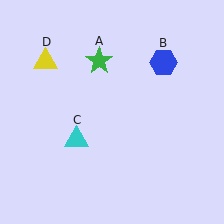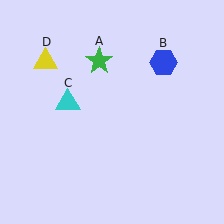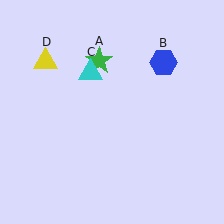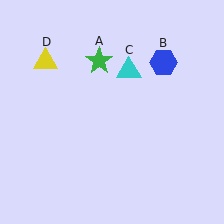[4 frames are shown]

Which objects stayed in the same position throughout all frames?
Green star (object A) and blue hexagon (object B) and yellow triangle (object D) remained stationary.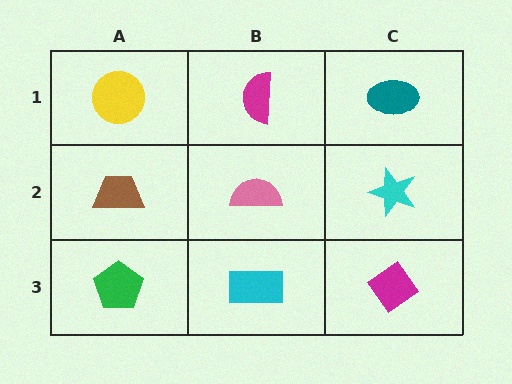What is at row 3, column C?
A magenta diamond.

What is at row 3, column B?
A cyan rectangle.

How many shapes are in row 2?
3 shapes.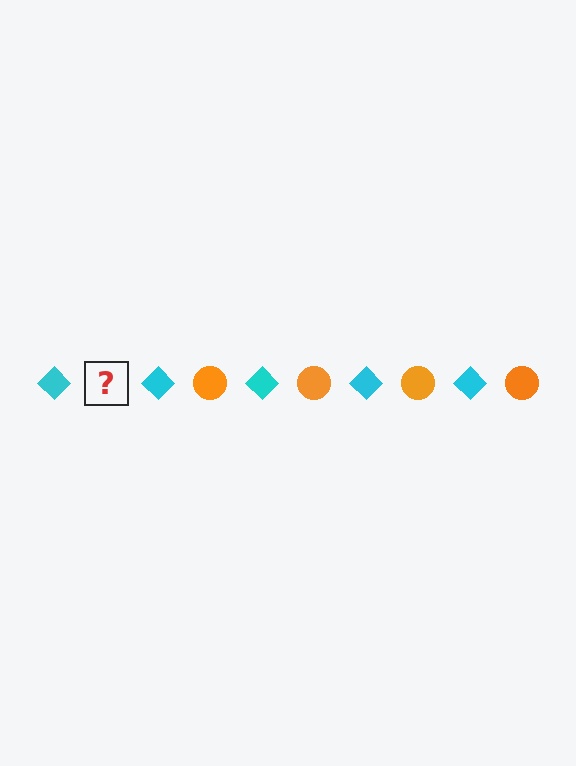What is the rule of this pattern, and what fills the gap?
The rule is that the pattern alternates between cyan diamond and orange circle. The gap should be filled with an orange circle.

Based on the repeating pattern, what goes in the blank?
The blank should be an orange circle.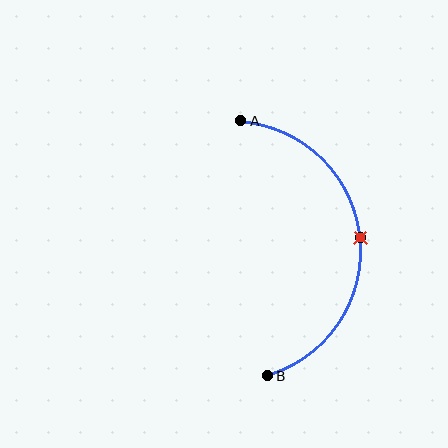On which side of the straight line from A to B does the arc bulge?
The arc bulges to the right of the straight line connecting A and B.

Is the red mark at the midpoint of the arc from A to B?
Yes. The red mark lies on the arc at equal arc-length from both A and B — it is the arc midpoint.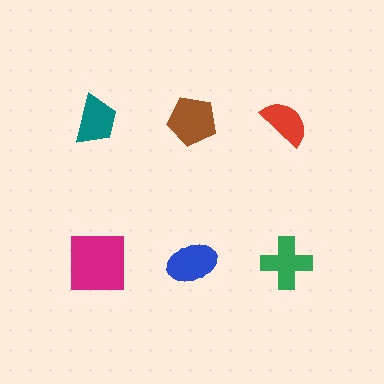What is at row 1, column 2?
A brown pentagon.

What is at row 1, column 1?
A teal trapezoid.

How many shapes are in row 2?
3 shapes.